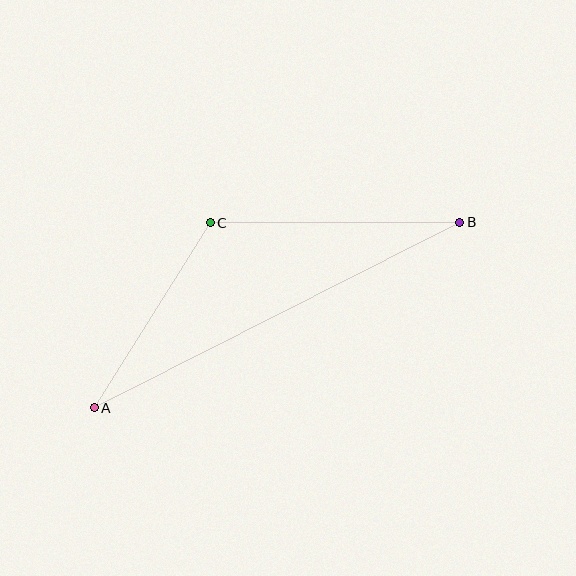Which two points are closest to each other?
Points A and C are closest to each other.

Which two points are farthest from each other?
Points A and B are farthest from each other.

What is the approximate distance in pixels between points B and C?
The distance between B and C is approximately 249 pixels.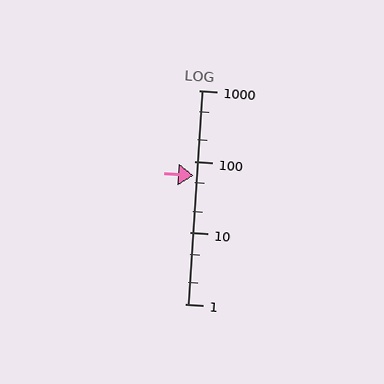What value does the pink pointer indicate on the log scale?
The pointer indicates approximately 63.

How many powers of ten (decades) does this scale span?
The scale spans 3 decades, from 1 to 1000.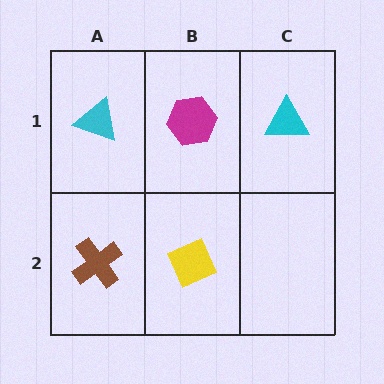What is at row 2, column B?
A yellow diamond.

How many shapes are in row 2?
2 shapes.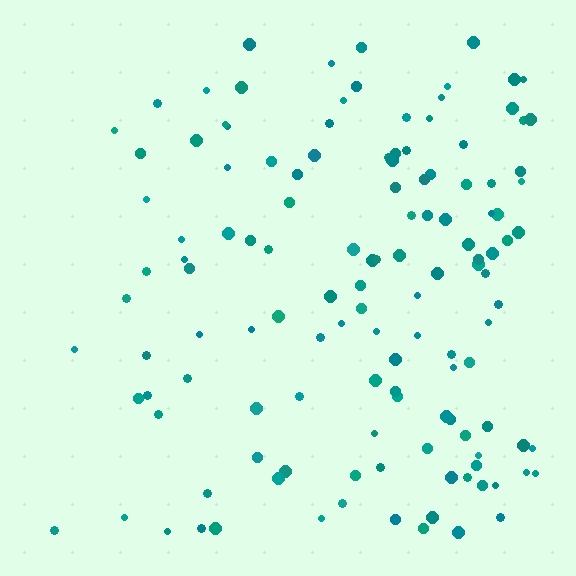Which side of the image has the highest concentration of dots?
The right.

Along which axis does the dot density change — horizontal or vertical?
Horizontal.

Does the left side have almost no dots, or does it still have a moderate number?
Still a moderate number, just noticeably fewer than the right.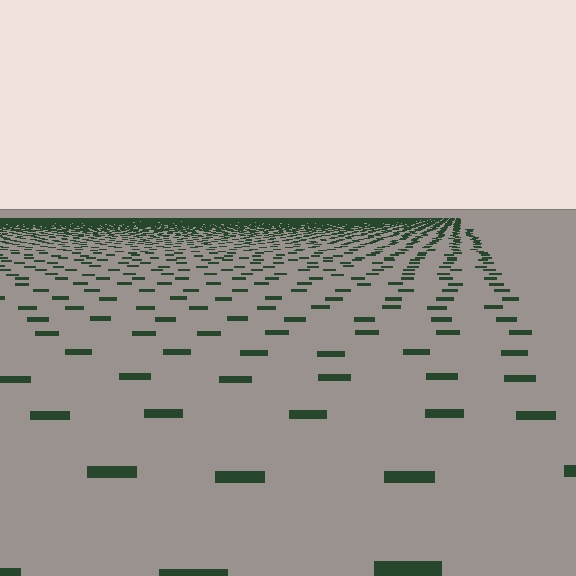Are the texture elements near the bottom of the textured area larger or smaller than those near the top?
Larger. Near the bottom, elements are closer to the viewer and appear at a bigger on-screen size.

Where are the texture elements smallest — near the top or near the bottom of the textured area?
Near the top.